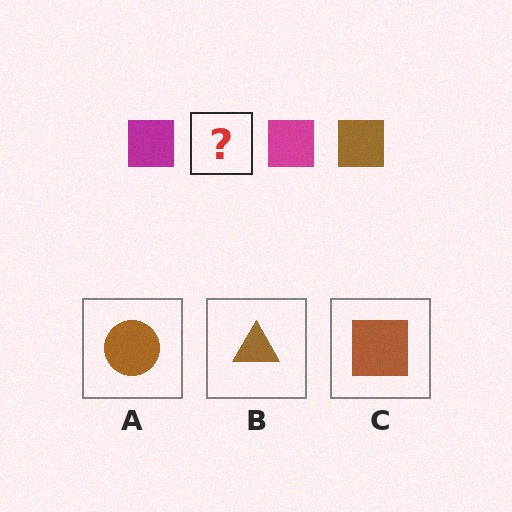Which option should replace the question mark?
Option C.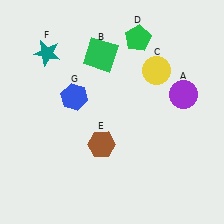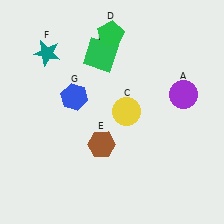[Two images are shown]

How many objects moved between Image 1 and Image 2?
2 objects moved between the two images.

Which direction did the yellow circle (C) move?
The yellow circle (C) moved down.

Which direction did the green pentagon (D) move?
The green pentagon (D) moved left.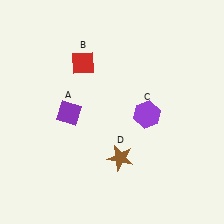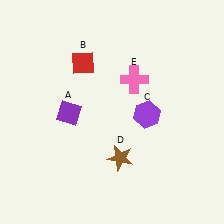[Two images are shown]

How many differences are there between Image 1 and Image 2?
There is 1 difference between the two images.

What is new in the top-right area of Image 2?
A pink cross (E) was added in the top-right area of Image 2.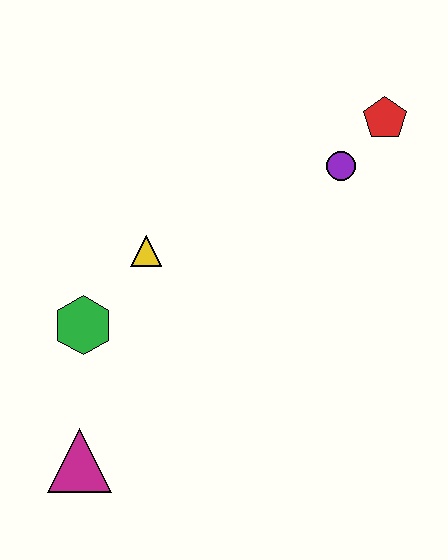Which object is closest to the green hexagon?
The yellow triangle is closest to the green hexagon.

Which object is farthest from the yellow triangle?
The red pentagon is farthest from the yellow triangle.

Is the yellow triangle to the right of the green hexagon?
Yes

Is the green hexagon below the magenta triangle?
No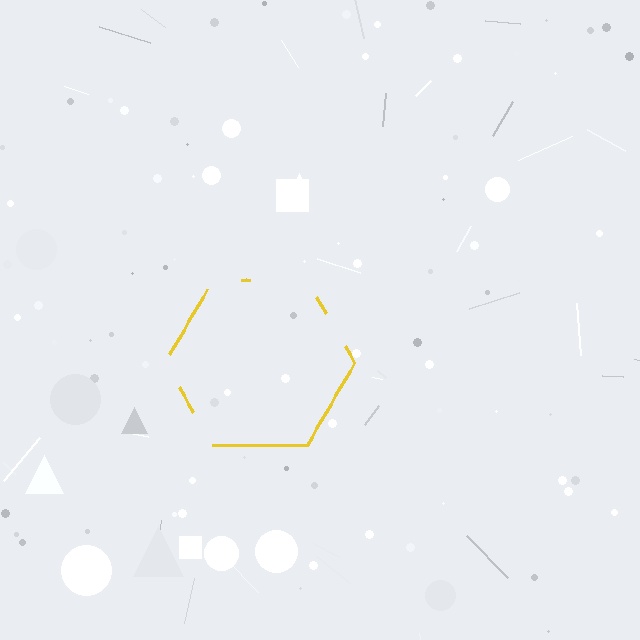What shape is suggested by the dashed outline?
The dashed outline suggests a hexagon.